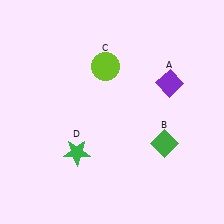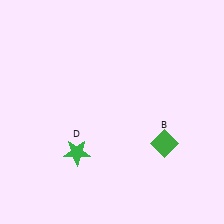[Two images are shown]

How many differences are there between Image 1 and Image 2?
There are 2 differences between the two images.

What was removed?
The lime circle (C), the purple diamond (A) were removed in Image 2.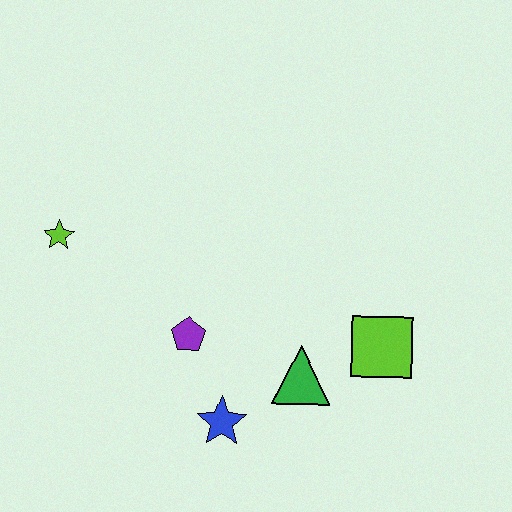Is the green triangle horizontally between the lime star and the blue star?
No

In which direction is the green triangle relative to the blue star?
The green triangle is to the right of the blue star.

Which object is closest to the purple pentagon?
The blue star is closest to the purple pentagon.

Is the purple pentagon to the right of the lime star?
Yes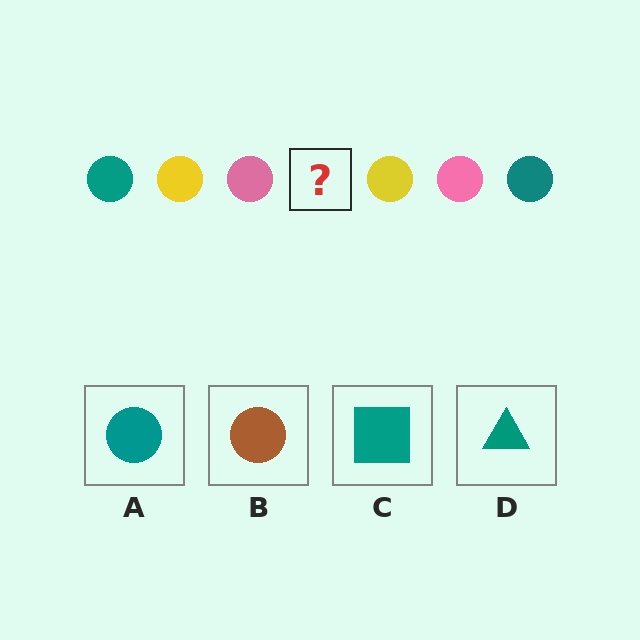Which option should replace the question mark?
Option A.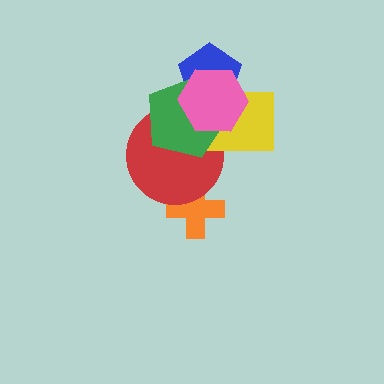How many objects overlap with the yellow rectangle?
4 objects overlap with the yellow rectangle.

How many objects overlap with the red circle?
4 objects overlap with the red circle.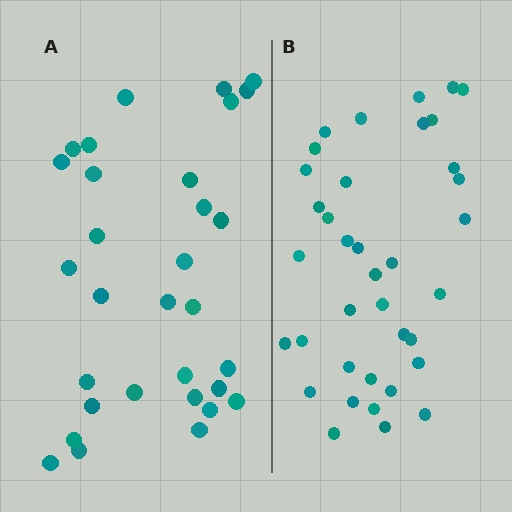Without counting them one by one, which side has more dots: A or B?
Region B (the right region) has more dots.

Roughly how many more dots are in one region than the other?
Region B has about 6 more dots than region A.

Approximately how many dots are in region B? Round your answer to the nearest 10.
About 40 dots. (The exact count is 37, which rounds to 40.)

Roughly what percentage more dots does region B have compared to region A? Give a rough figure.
About 20% more.